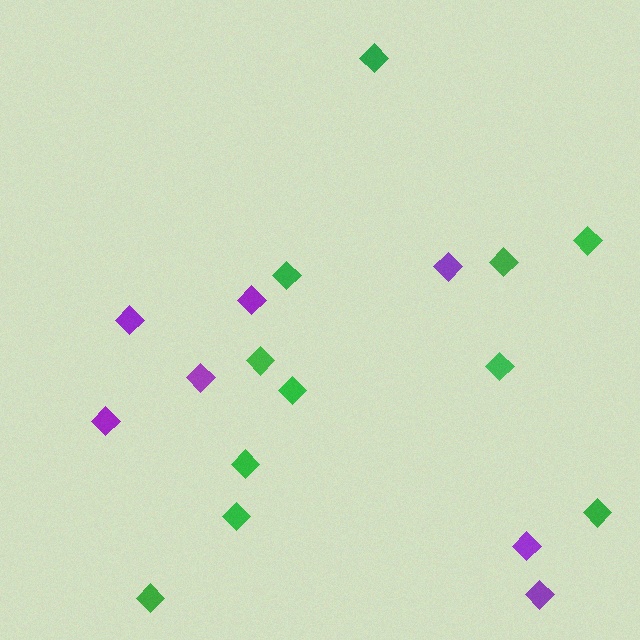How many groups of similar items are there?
There are 2 groups: one group of green diamonds (11) and one group of purple diamonds (7).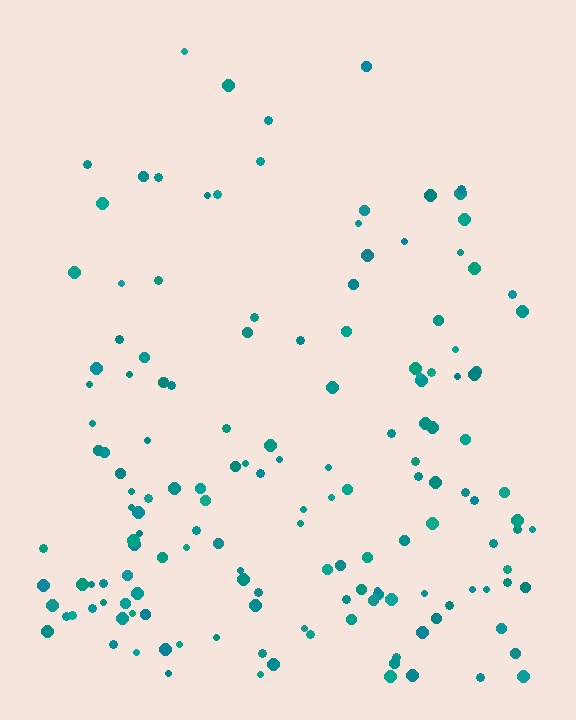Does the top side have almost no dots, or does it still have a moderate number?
Still a moderate number, just noticeably fewer than the bottom.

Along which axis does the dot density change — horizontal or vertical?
Vertical.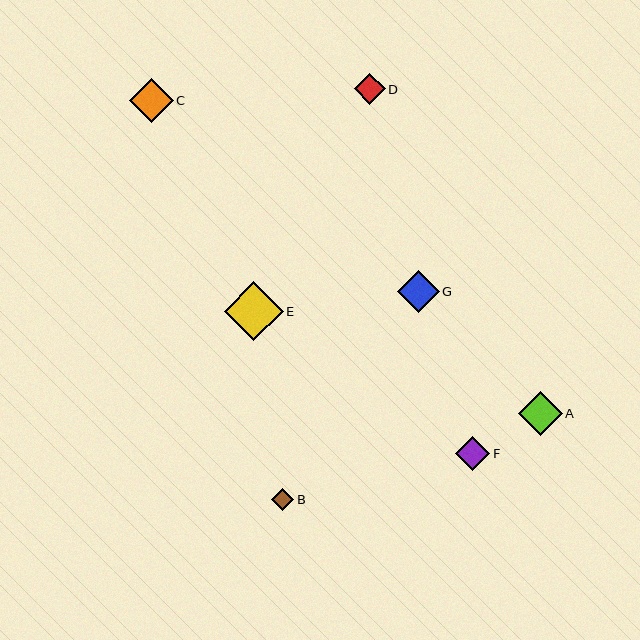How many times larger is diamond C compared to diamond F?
Diamond C is approximately 1.3 times the size of diamond F.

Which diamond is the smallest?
Diamond B is the smallest with a size of approximately 22 pixels.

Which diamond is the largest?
Diamond E is the largest with a size of approximately 59 pixels.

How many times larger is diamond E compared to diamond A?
Diamond E is approximately 1.3 times the size of diamond A.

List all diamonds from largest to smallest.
From largest to smallest: E, A, C, G, F, D, B.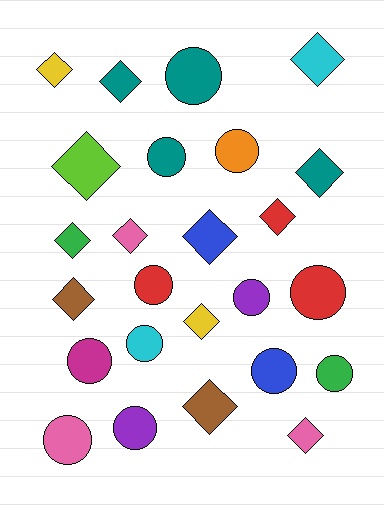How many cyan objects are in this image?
There are 2 cyan objects.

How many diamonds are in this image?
There are 13 diamonds.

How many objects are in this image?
There are 25 objects.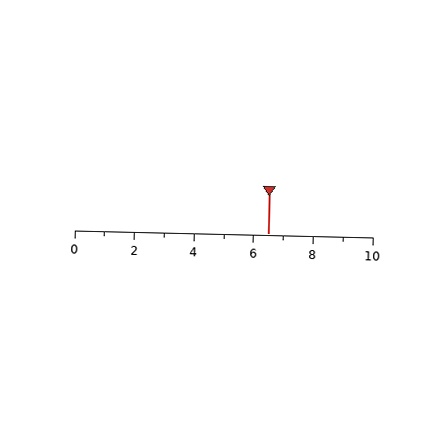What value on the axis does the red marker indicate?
The marker indicates approximately 6.5.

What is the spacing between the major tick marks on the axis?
The major ticks are spaced 2 apart.